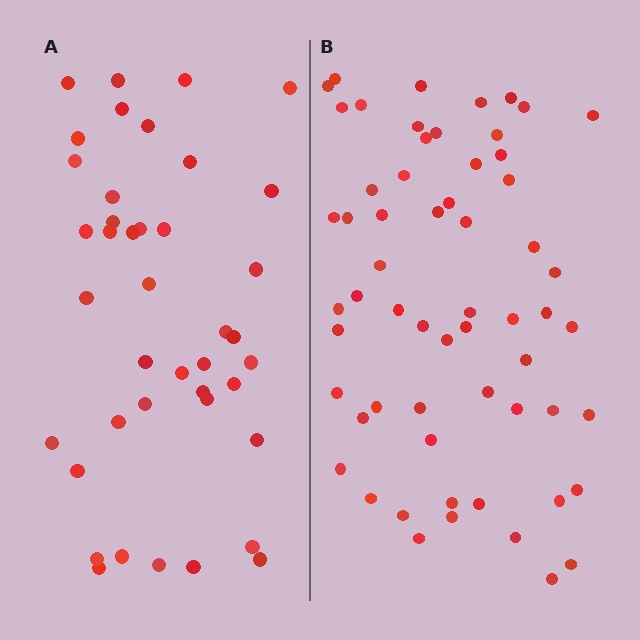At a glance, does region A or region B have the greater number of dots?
Region B (the right region) has more dots.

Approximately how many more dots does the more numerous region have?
Region B has approximately 20 more dots than region A.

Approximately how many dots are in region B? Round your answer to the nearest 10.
About 60 dots.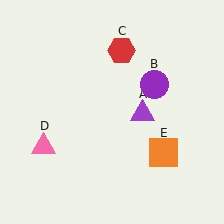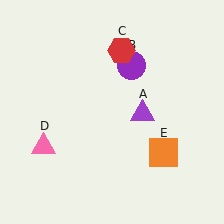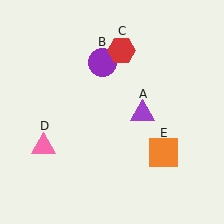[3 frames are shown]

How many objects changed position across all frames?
1 object changed position: purple circle (object B).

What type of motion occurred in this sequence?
The purple circle (object B) rotated counterclockwise around the center of the scene.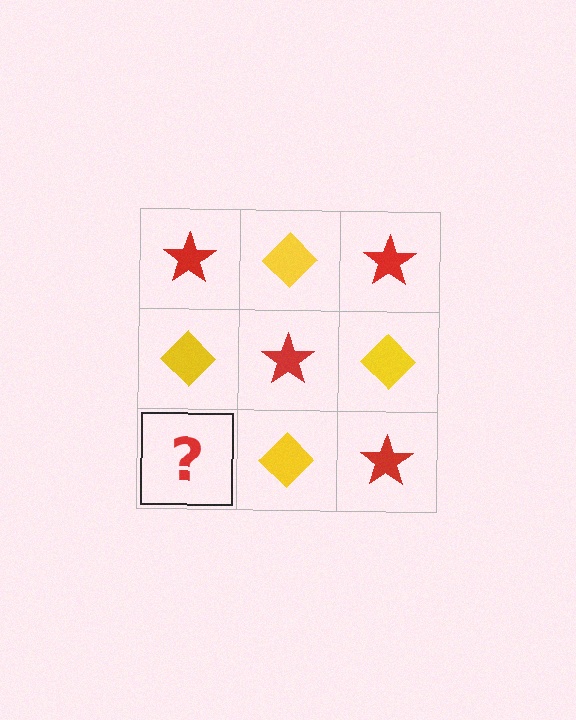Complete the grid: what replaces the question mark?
The question mark should be replaced with a red star.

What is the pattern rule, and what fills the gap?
The rule is that it alternates red star and yellow diamond in a checkerboard pattern. The gap should be filled with a red star.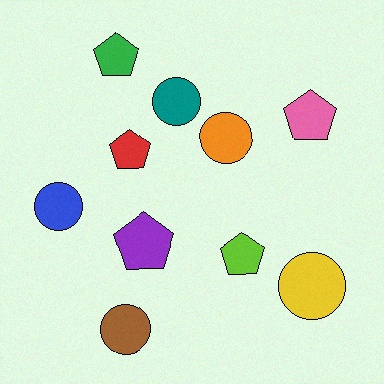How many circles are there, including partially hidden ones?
There are 5 circles.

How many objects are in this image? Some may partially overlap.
There are 10 objects.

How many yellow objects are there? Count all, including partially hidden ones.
There is 1 yellow object.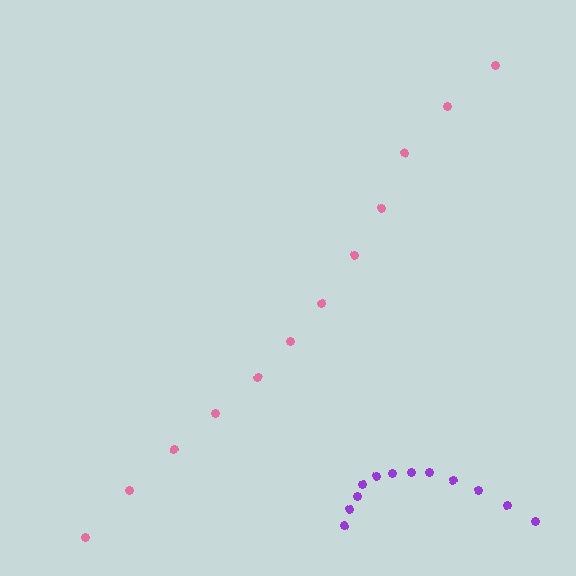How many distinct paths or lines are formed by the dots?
There are 2 distinct paths.